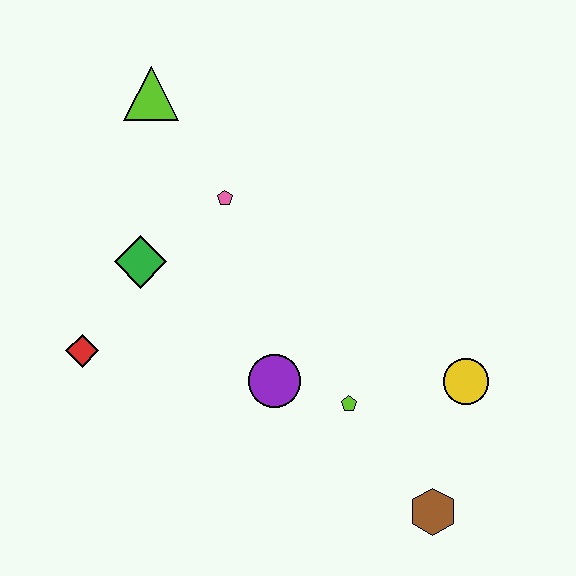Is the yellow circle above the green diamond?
No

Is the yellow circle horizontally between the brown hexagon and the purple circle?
No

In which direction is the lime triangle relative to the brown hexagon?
The lime triangle is above the brown hexagon.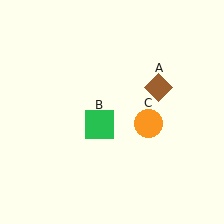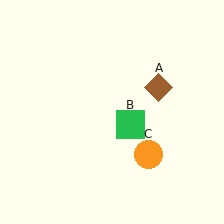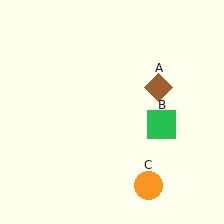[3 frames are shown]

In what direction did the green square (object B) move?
The green square (object B) moved right.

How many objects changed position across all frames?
2 objects changed position: green square (object B), orange circle (object C).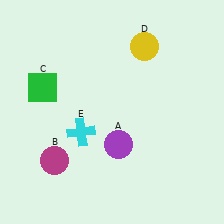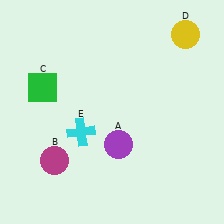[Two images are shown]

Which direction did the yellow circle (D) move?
The yellow circle (D) moved right.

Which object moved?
The yellow circle (D) moved right.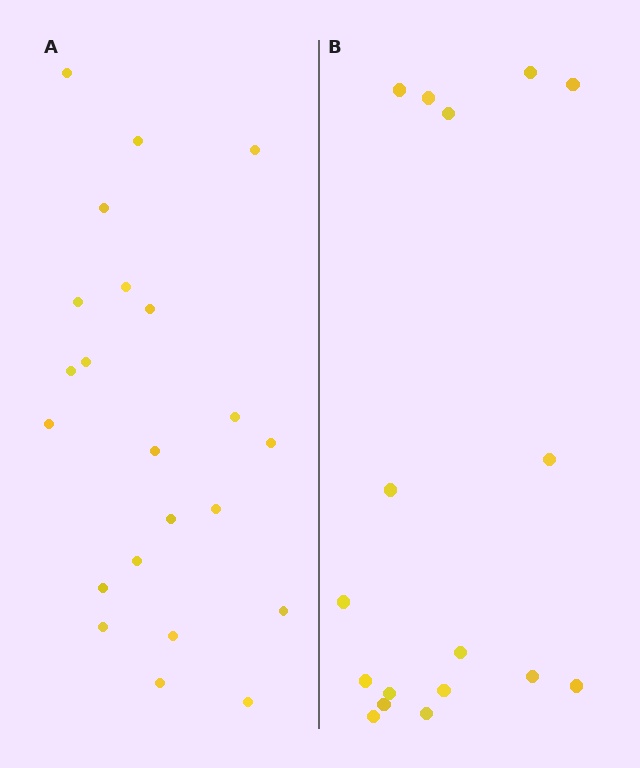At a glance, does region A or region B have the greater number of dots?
Region A (the left region) has more dots.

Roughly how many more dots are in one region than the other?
Region A has about 5 more dots than region B.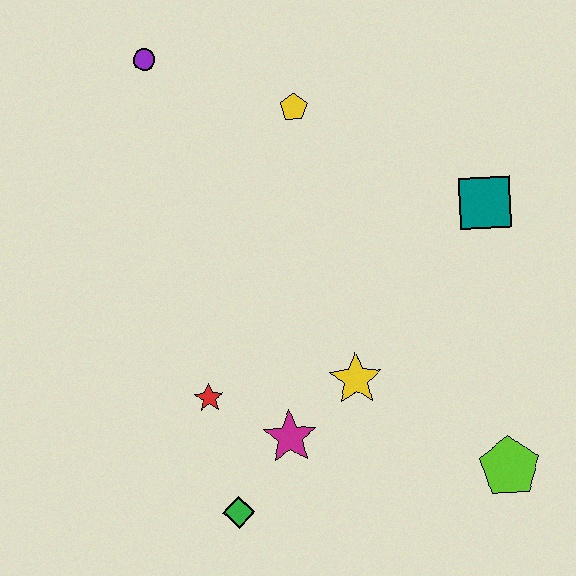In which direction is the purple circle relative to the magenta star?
The purple circle is above the magenta star.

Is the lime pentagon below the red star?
Yes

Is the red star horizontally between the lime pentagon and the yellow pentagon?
No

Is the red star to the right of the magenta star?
No